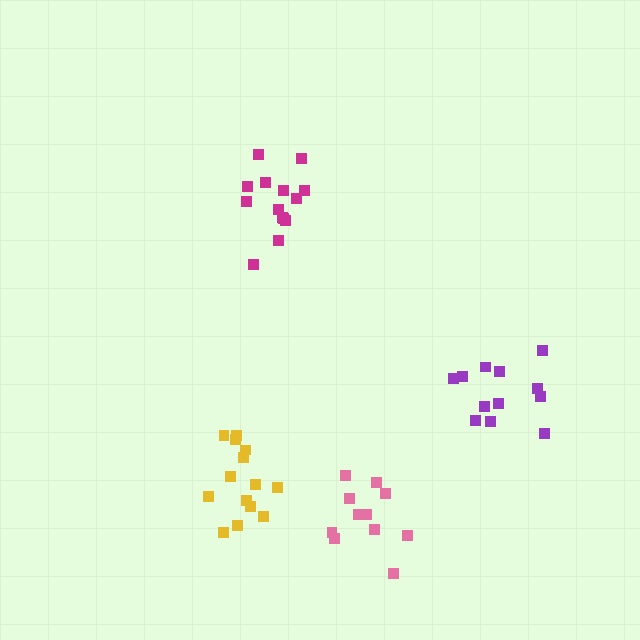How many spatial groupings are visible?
There are 4 spatial groupings.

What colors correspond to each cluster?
The clusters are colored: yellow, magenta, purple, pink.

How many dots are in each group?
Group 1: 14 dots, Group 2: 14 dots, Group 3: 12 dots, Group 4: 11 dots (51 total).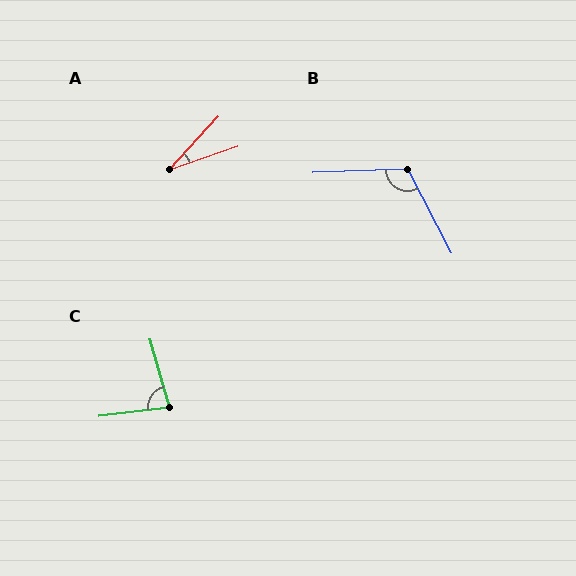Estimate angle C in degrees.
Approximately 81 degrees.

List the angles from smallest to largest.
A (28°), C (81°), B (116°).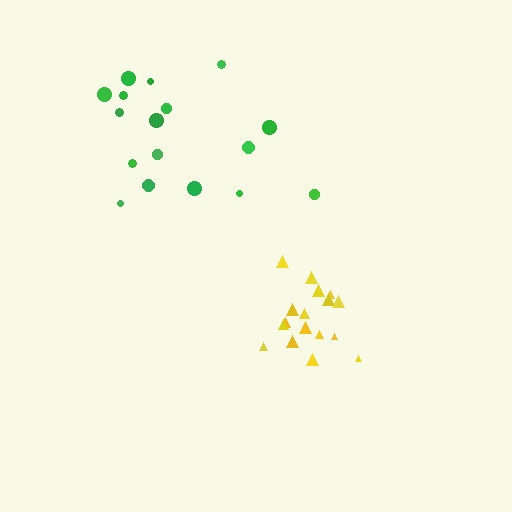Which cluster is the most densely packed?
Yellow.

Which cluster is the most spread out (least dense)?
Green.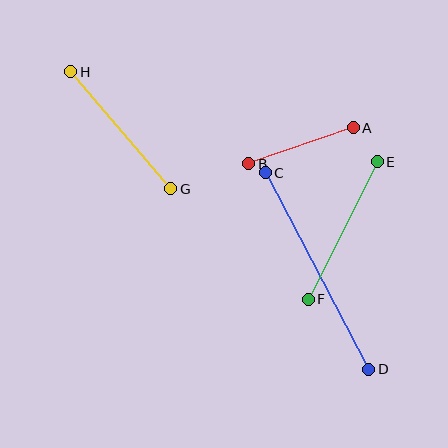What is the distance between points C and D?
The distance is approximately 222 pixels.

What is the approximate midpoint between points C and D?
The midpoint is at approximately (317, 271) pixels.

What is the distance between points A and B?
The distance is approximately 111 pixels.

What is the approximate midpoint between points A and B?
The midpoint is at approximately (301, 146) pixels.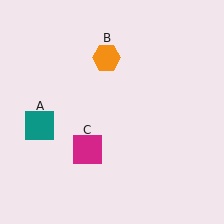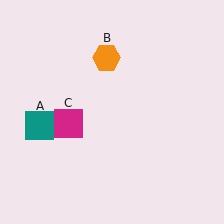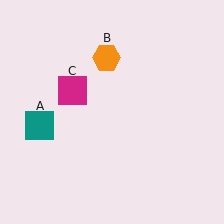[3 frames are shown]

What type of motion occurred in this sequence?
The magenta square (object C) rotated clockwise around the center of the scene.